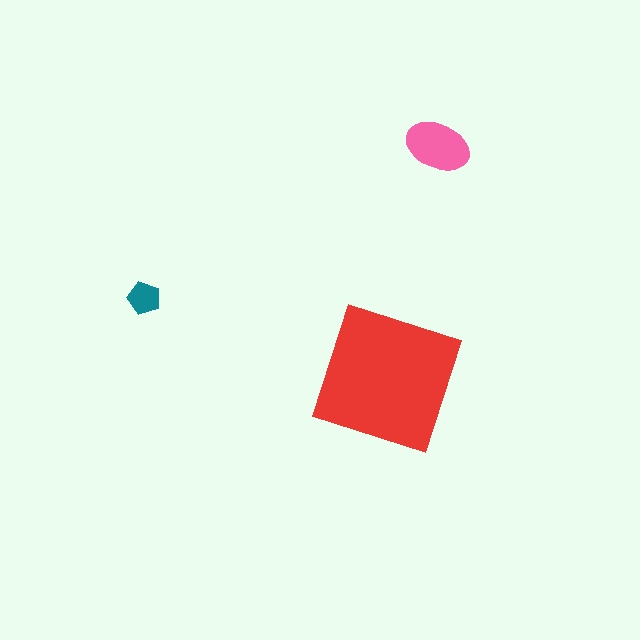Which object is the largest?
The red square.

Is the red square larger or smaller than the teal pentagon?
Larger.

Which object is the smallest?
The teal pentagon.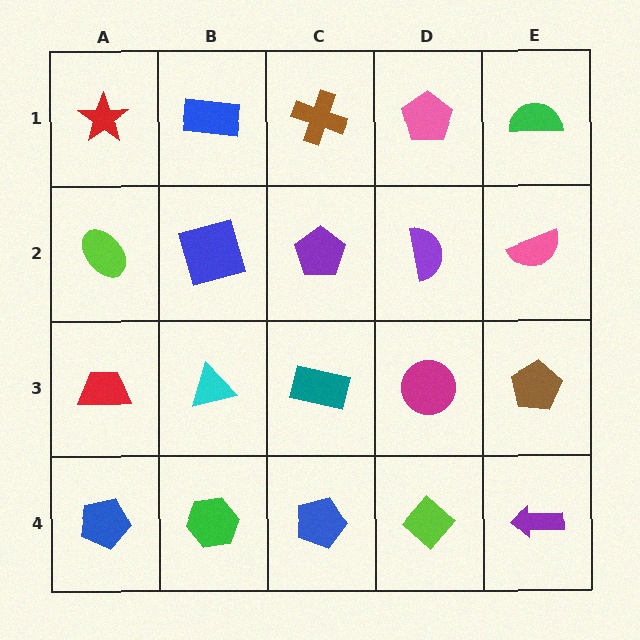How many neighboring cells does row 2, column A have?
3.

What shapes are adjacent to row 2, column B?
A blue rectangle (row 1, column B), a cyan triangle (row 3, column B), a lime ellipse (row 2, column A), a purple pentagon (row 2, column C).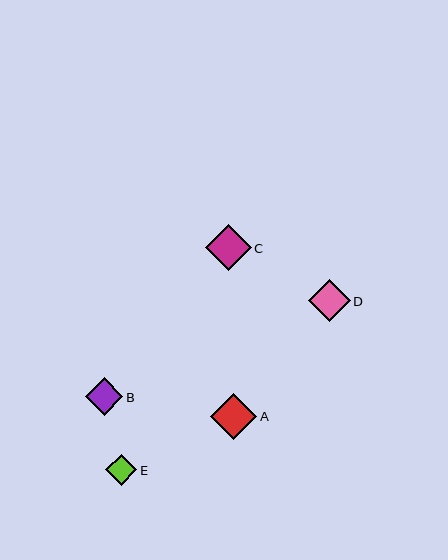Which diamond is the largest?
Diamond A is the largest with a size of approximately 47 pixels.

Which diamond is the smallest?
Diamond E is the smallest with a size of approximately 31 pixels.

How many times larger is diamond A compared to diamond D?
Diamond A is approximately 1.1 times the size of diamond D.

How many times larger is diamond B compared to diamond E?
Diamond B is approximately 1.2 times the size of diamond E.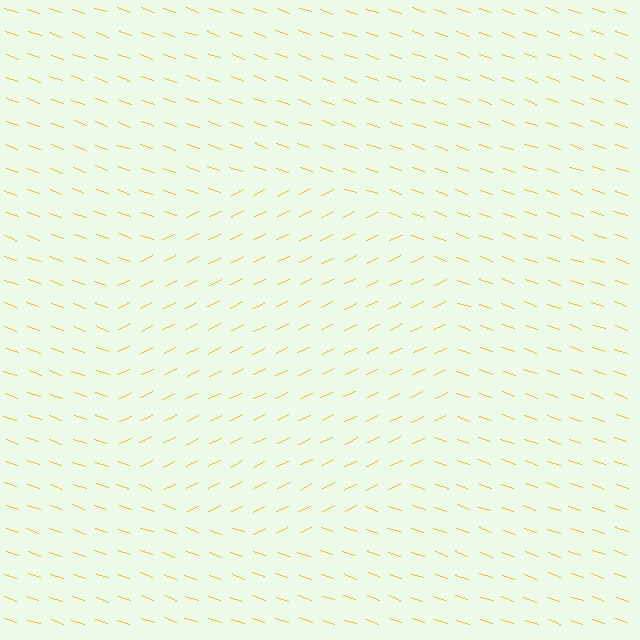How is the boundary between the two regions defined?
The boundary is defined purely by a change in line orientation (approximately 45 degrees difference). All lines are the same color and thickness.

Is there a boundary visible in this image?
Yes, there is a texture boundary formed by a change in line orientation.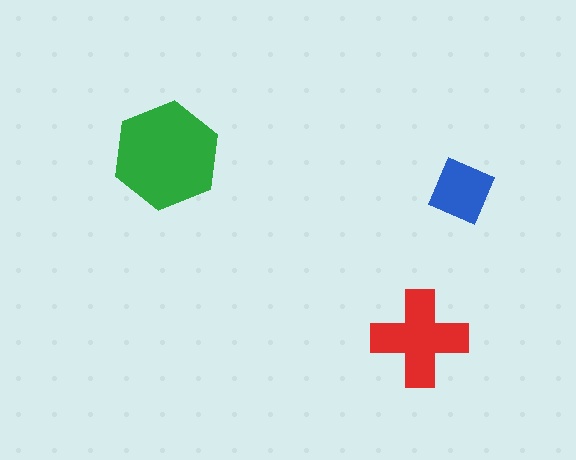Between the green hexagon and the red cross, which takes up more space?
The green hexagon.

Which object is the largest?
The green hexagon.